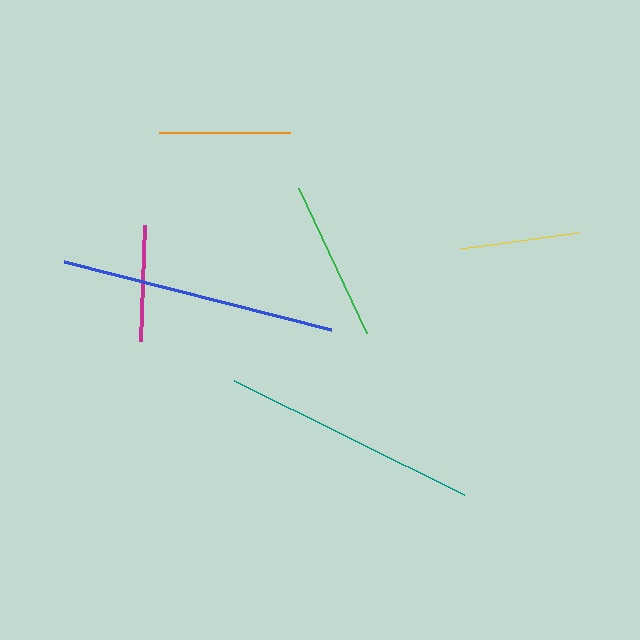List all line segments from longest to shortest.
From longest to shortest: blue, teal, green, orange, yellow, magenta.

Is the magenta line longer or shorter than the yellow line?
The yellow line is longer than the magenta line.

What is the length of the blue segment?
The blue segment is approximately 276 pixels long.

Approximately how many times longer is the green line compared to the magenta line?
The green line is approximately 1.4 times the length of the magenta line.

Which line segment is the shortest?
The magenta line is the shortest at approximately 116 pixels.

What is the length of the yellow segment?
The yellow segment is approximately 118 pixels long.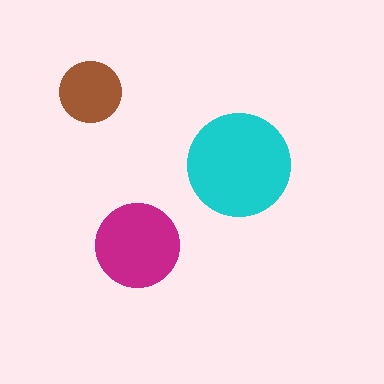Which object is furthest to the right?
The cyan circle is rightmost.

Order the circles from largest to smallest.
the cyan one, the magenta one, the brown one.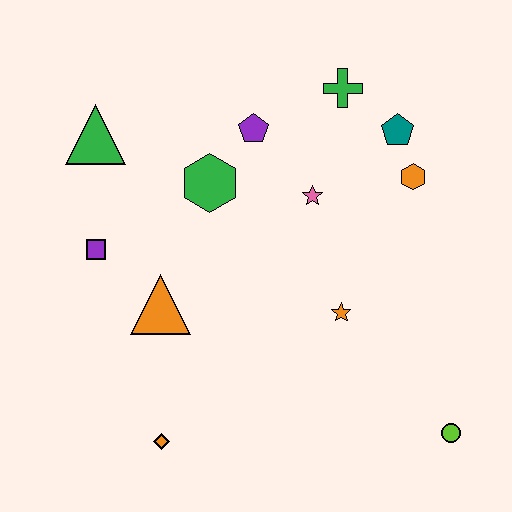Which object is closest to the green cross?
The teal pentagon is closest to the green cross.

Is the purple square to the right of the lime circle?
No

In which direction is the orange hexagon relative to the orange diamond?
The orange hexagon is above the orange diamond.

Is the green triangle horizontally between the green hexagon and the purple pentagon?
No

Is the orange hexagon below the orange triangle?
No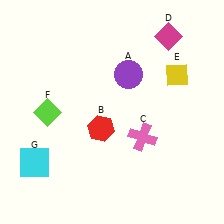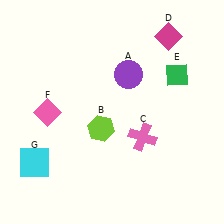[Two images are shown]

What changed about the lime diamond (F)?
In Image 1, F is lime. In Image 2, it changed to pink.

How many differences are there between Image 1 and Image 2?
There are 3 differences between the two images.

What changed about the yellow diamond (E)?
In Image 1, E is yellow. In Image 2, it changed to green.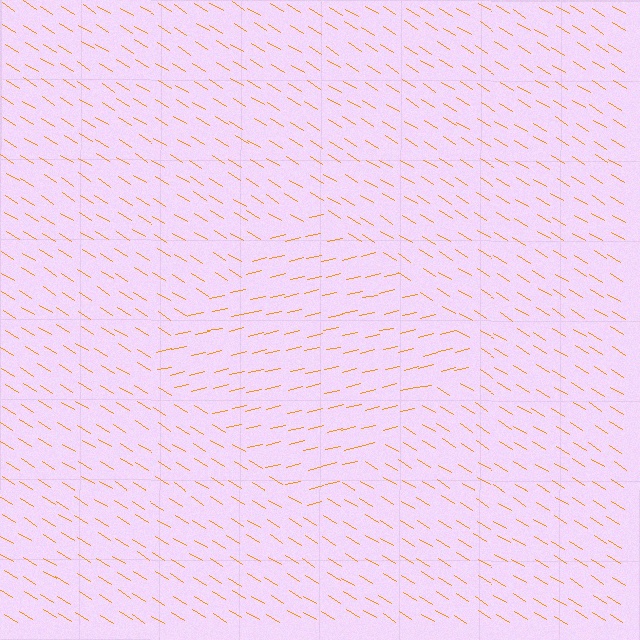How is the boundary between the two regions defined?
The boundary is defined purely by a change in line orientation (approximately 45 degrees difference). All lines are the same color and thickness.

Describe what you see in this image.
The image is filled with small orange line segments. A diamond region in the image has lines oriented differently from the surrounding lines, creating a visible texture boundary.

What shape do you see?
I see a diamond.